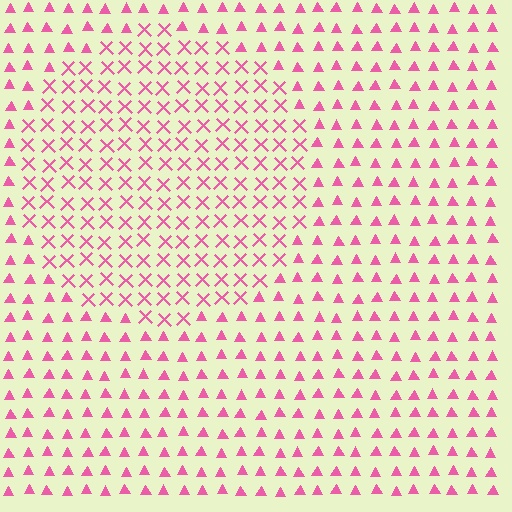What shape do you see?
I see a circle.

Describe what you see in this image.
The image is filled with small pink elements arranged in a uniform grid. A circle-shaped region contains X marks, while the surrounding area contains triangles. The boundary is defined purely by the change in element shape.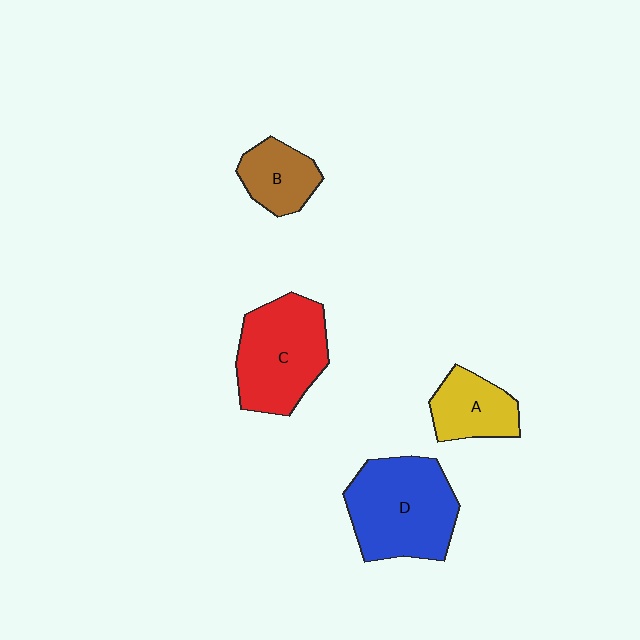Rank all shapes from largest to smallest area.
From largest to smallest: D (blue), C (red), A (yellow), B (brown).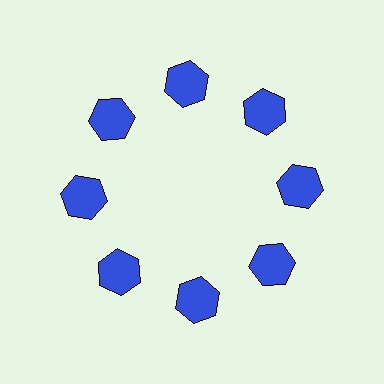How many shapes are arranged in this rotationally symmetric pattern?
There are 8 shapes, arranged in 8 groups of 1.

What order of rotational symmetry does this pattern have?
This pattern has 8-fold rotational symmetry.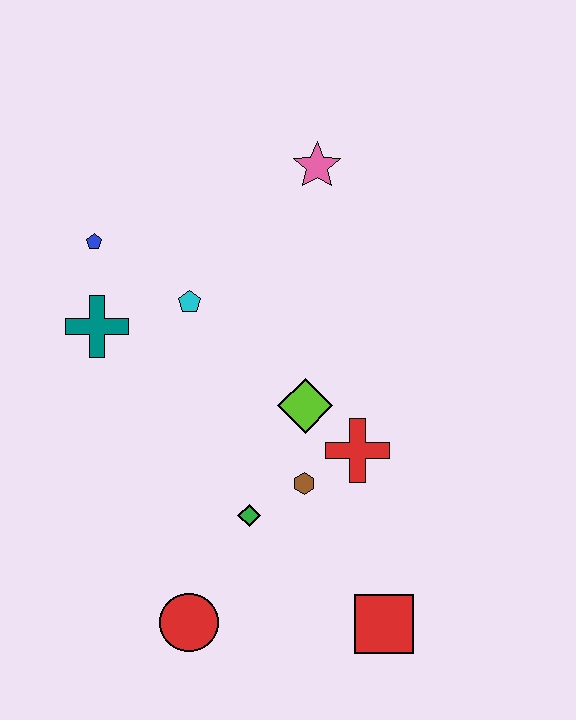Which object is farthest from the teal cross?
The red square is farthest from the teal cross.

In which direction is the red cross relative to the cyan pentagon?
The red cross is to the right of the cyan pentagon.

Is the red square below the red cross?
Yes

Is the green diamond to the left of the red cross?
Yes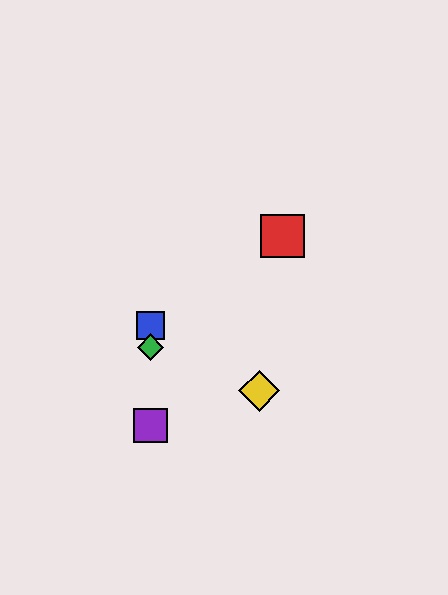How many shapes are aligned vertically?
3 shapes (the blue square, the green diamond, the purple square) are aligned vertically.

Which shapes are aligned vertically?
The blue square, the green diamond, the purple square are aligned vertically.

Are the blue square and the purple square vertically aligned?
Yes, both are at x≈150.